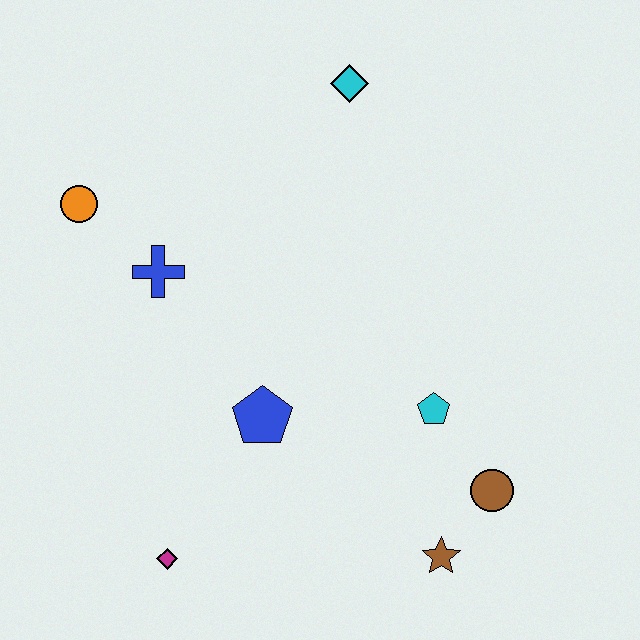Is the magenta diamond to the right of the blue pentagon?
No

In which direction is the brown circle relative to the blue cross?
The brown circle is to the right of the blue cross.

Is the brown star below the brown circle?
Yes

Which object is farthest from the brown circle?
The orange circle is farthest from the brown circle.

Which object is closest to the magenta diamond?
The blue pentagon is closest to the magenta diamond.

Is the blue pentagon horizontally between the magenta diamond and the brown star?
Yes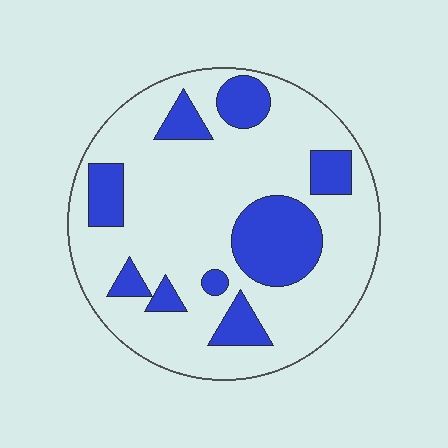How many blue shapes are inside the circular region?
9.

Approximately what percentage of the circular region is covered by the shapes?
Approximately 25%.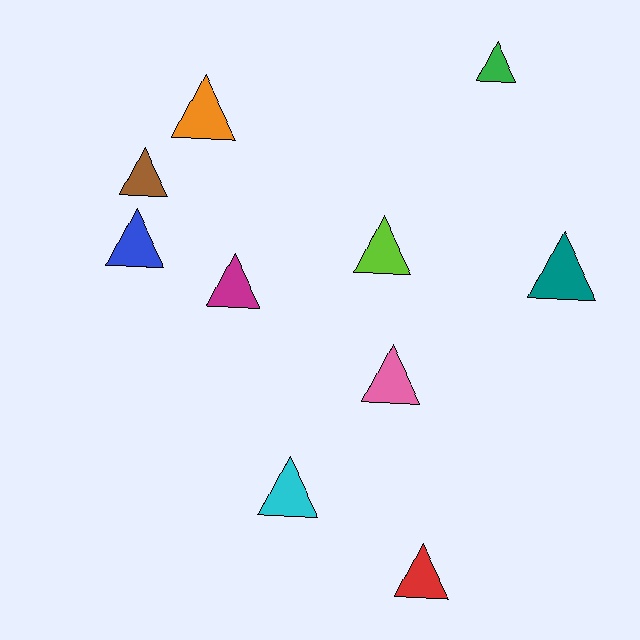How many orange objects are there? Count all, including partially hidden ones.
There is 1 orange object.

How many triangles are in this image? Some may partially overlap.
There are 10 triangles.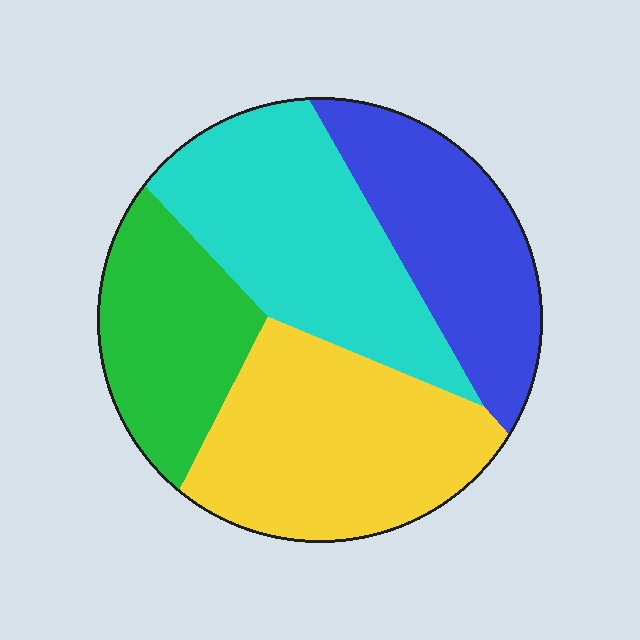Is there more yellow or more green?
Yellow.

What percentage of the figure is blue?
Blue covers 22% of the figure.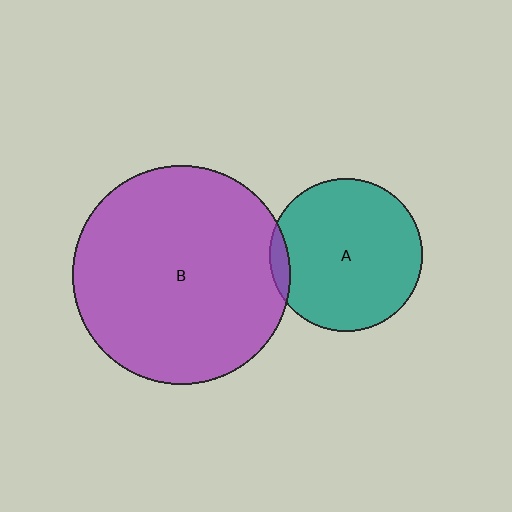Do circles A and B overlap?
Yes.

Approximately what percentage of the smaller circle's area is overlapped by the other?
Approximately 5%.